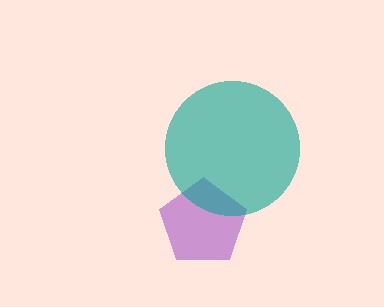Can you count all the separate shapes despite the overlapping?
Yes, there are 2 separate shapes.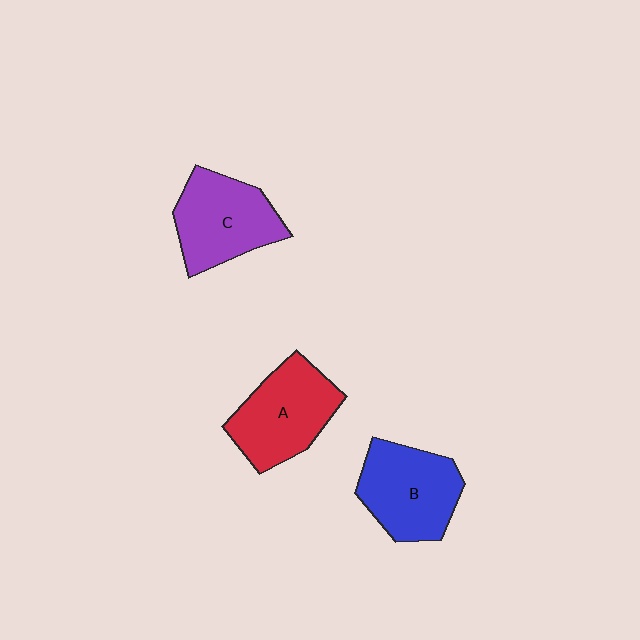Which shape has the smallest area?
Shape C (purple).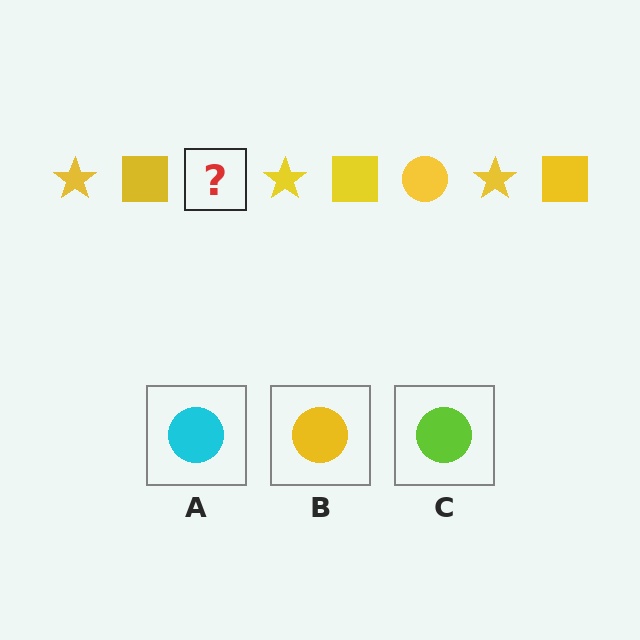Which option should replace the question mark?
Option B.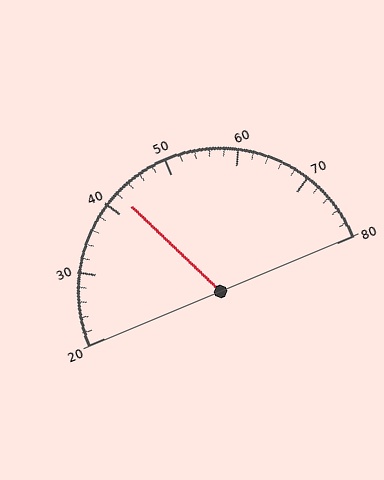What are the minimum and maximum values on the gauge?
The gauge ranges from 20 to 80.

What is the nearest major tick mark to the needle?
The nearest major tick mark is 40.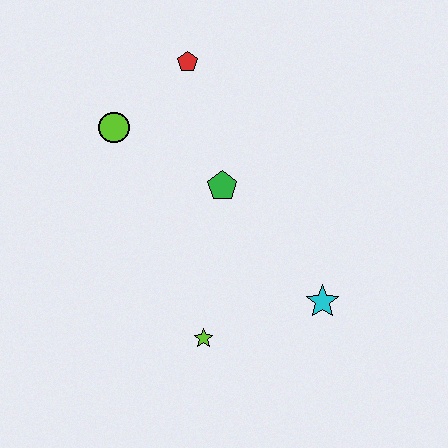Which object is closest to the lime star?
The cyan star is closest to the lime star.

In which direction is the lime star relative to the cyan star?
The lime star is to the left of the cyan star.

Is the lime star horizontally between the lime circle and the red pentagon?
No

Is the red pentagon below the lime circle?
No